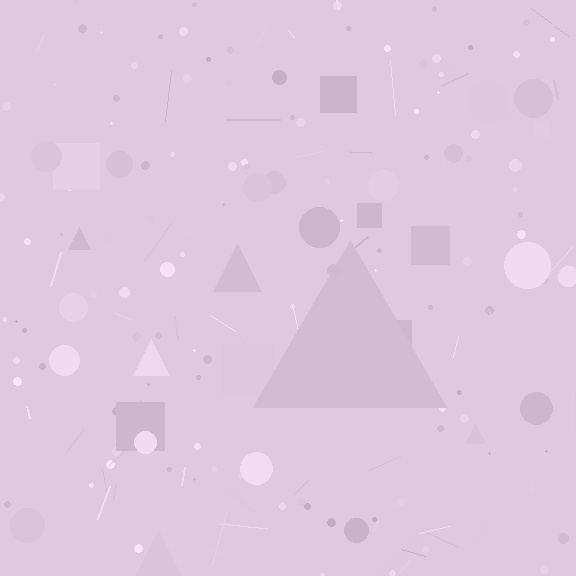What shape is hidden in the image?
A triangle is hidden in the image.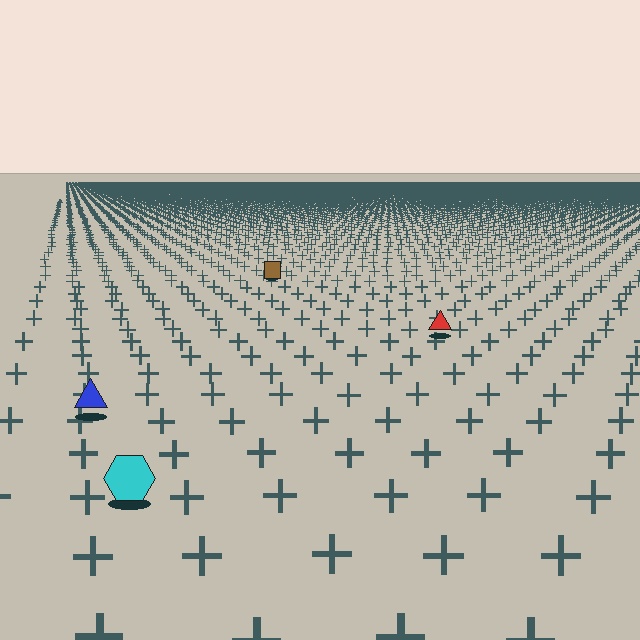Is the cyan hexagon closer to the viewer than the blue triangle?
Yes. The cyan hexagon is closer — you can tell from the texture gradient: the ground texture is coarser near it.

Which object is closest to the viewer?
The cyan hexagon is closest. The texture marks near it are larger and more spread out.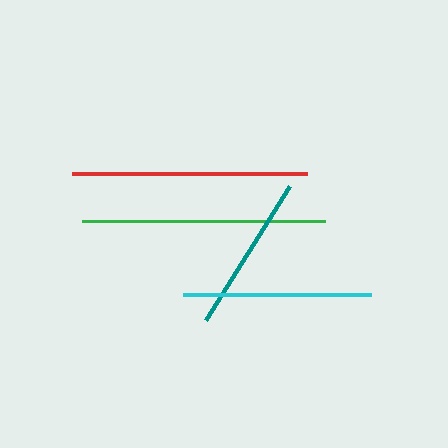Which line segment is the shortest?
The teal line is the shortest at approximately 159 pixels.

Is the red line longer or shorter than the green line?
The green line is longer than the red line.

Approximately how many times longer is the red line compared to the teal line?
The red line is approximately 1.5 times the length of the teal line.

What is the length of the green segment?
The green segment is approximately 243 pixels long.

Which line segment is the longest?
The green line is the longest at approximately 243 pixels.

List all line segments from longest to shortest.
From longest to shortest: green, red, cyan, teal.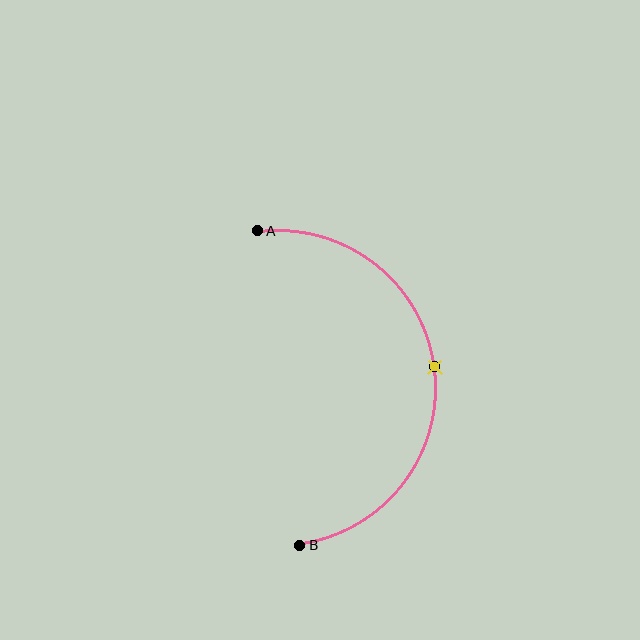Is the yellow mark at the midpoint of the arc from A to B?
Yes. The yellow mark lies on the arc at equal arc-length from both A and B — it is the arc midpoint.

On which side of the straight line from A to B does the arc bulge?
The arc bulges to the right of the straight line connecting A and B.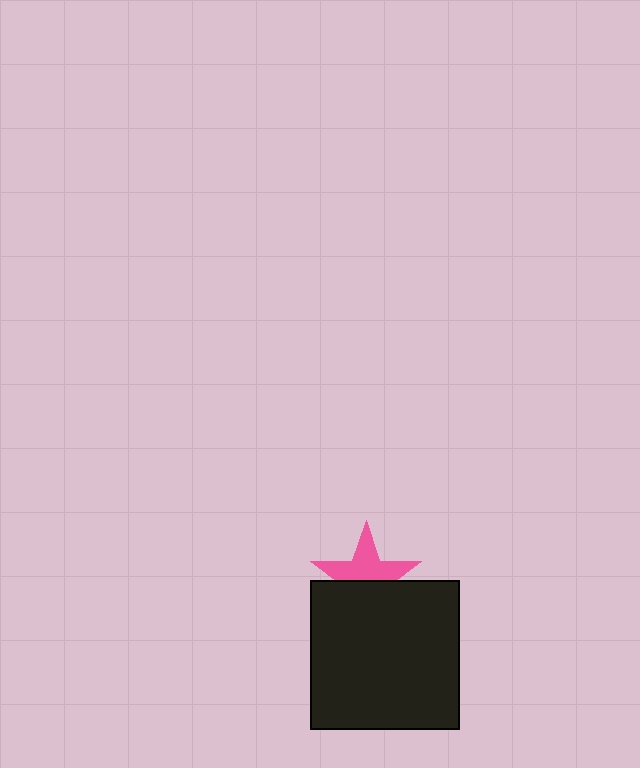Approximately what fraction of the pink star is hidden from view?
Roughly 46% of the pink star is hidden behind the black square.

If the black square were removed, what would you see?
You would see the complete pink star.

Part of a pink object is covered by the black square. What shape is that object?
It is a star.